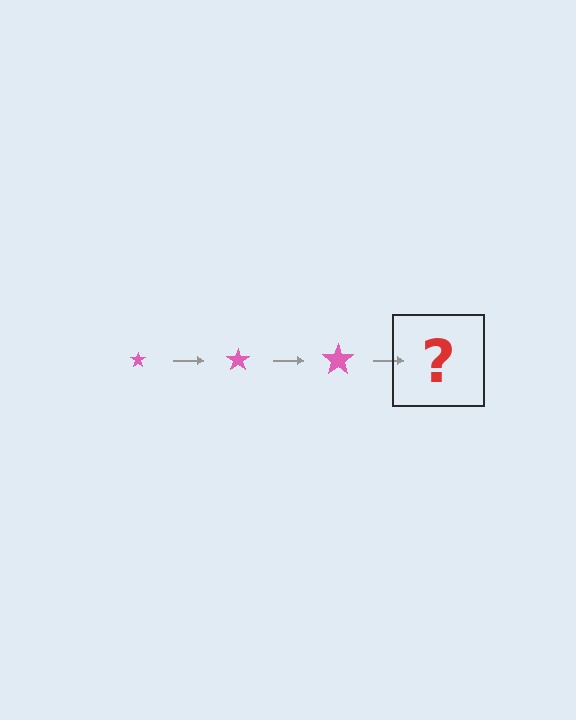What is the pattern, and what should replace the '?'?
The pattern is that the star gets progressively larger each step. The '?' should be a pink star, larger than the previous one.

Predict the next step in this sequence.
The next step is a pink star, larger than the previous one.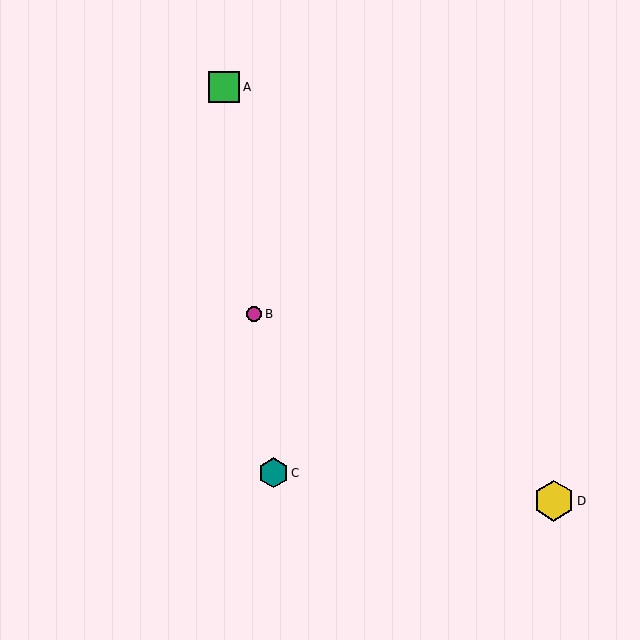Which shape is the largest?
The yellow hexagon (labeled D) is the largest.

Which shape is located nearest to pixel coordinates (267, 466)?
The teal hexagon (labeled C) at (273, 473) is nearest to that location.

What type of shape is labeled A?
Shape A is a green square.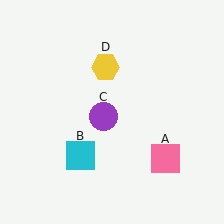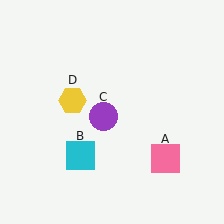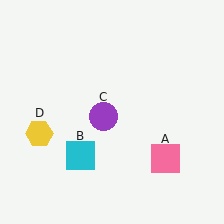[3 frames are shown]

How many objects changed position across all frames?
1 object changed position: yellow hexagon (object D).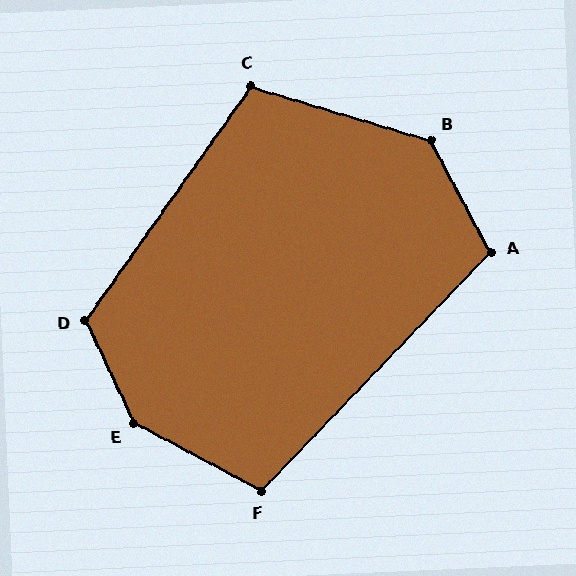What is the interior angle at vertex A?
Approximately 108 degrees (obtuse).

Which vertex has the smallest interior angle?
F, at approximately 106 degrees.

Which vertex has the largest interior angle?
E, at approximately 143 degrees.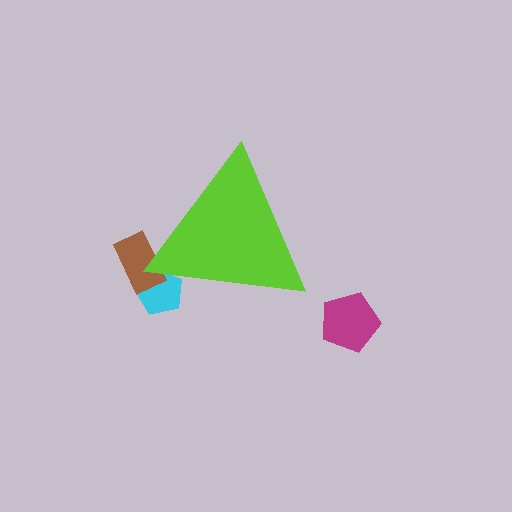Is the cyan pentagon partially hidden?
Yes, the cyan pentagon is partially hidden behind the lime triangle.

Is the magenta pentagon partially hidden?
No, the magenta pentagon is fully visible.